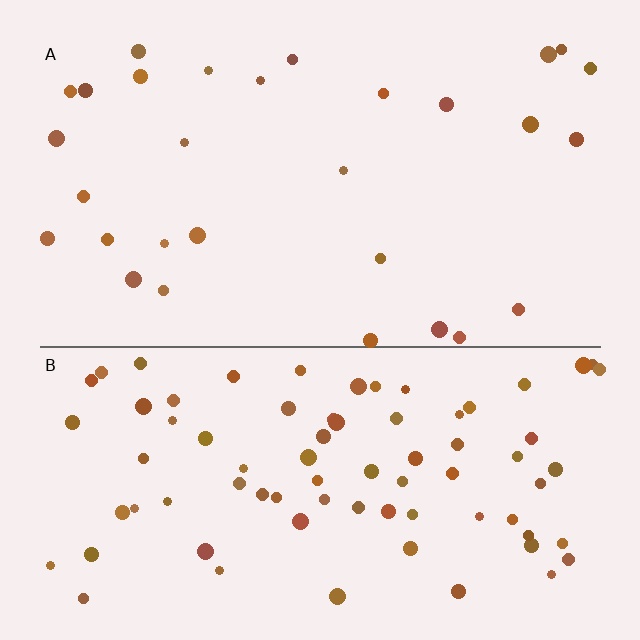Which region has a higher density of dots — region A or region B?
B (the bottom).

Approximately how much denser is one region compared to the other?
Approximately 2.6× — region B over region A.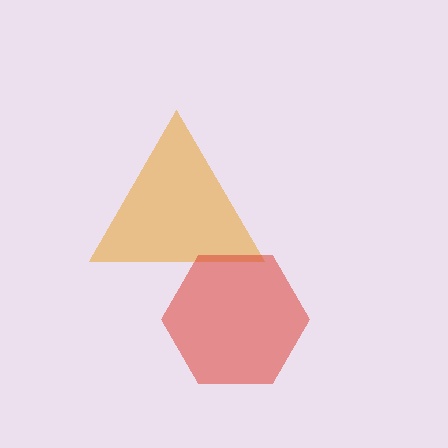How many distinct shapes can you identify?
There are 2 distinct shapes: an orange triangle, a red hexagon.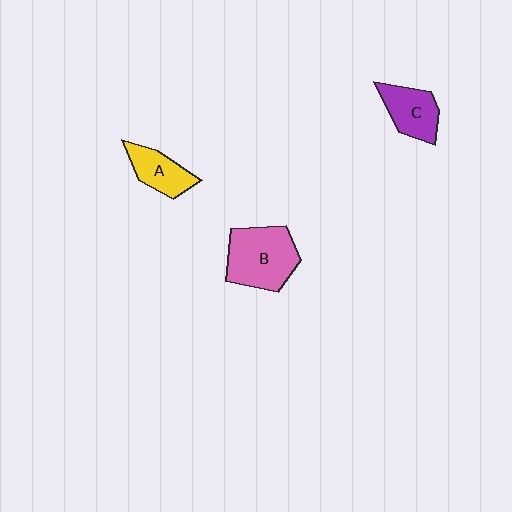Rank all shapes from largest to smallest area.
From largest to smallest: B (pink), C (purple), A (yellow).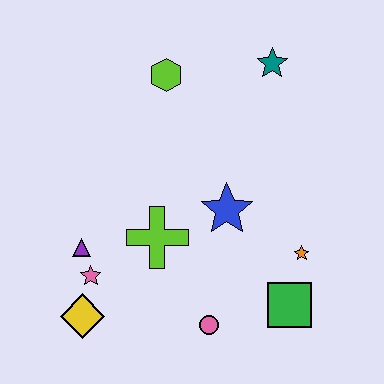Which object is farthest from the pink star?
The teal star is farthest from the pink star.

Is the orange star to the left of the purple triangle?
No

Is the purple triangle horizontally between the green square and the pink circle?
No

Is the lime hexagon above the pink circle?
Yes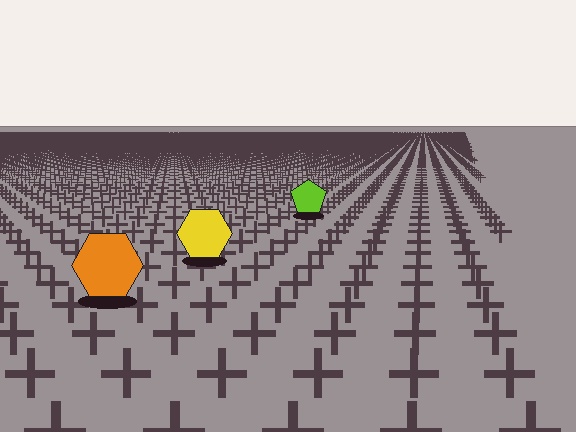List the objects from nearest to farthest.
From nearest to farthest: the orange hexagon, the yellow hexagon, the lime pentagon.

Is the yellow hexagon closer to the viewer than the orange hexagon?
No. The orange hexagon is closer — you can tell from the texture gradient: the ground texture is coarser near it.